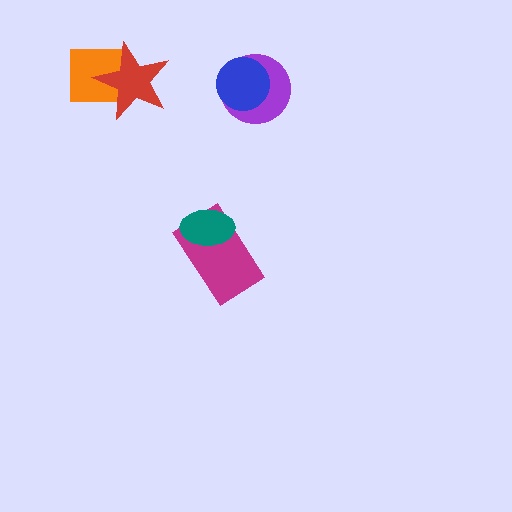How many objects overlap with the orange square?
1 object overlaps with the orange square.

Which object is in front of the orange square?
The red star is in front of the orange square.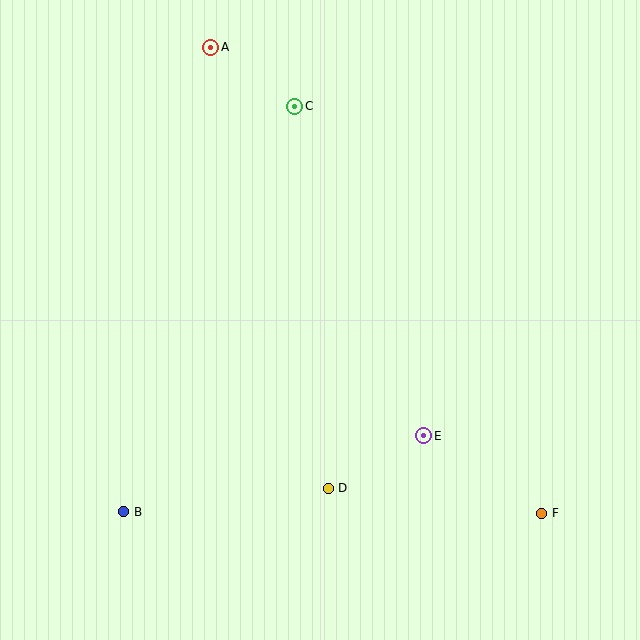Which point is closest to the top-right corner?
Point C is closest to the top-right corner.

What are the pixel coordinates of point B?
Point B is at (124, 512).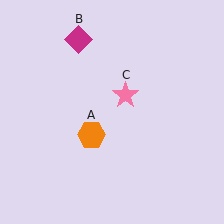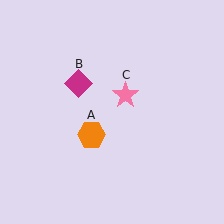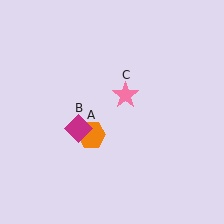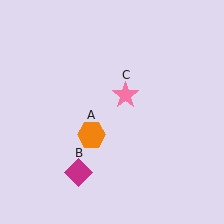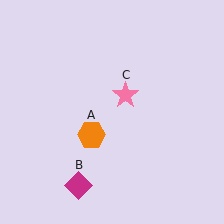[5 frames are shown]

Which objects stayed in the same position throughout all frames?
Orange hexagon (object A) and pink star (object C) remained stationary.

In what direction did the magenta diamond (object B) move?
The magenta diamond (object B) moved down.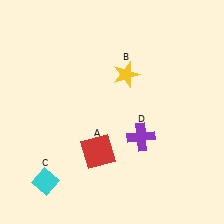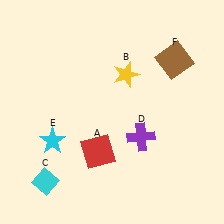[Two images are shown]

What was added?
A cyan star (E), a brown square (F) were added in Image 2.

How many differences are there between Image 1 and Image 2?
There are 2 differences between the two images.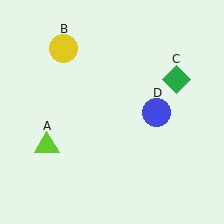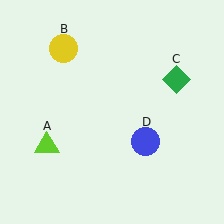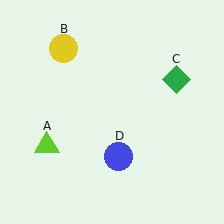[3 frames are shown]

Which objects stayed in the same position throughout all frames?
Lime triangle (object A) and yellow circle (object B) and green diamond (object C) remained stationary.